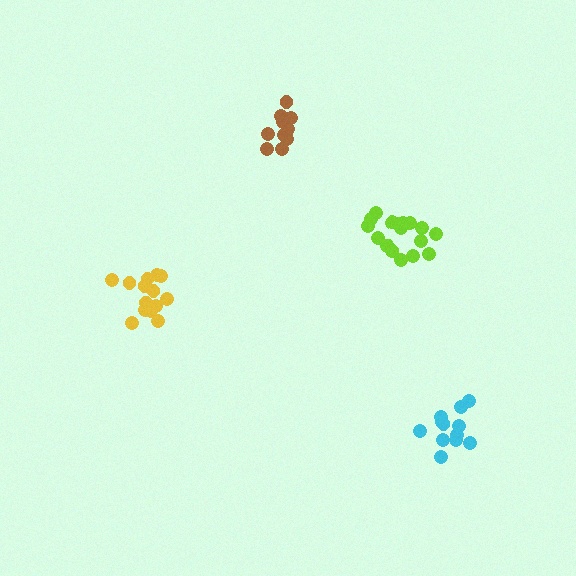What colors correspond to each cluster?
The clusters are colored: cyan, brown, lime, yellow.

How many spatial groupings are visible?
There are 4 spatial groupings.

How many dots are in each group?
Group 1: 12 dots, Group 2: 11 dots, Group 3: 17 dots, Group 4: 14 dots (54 total).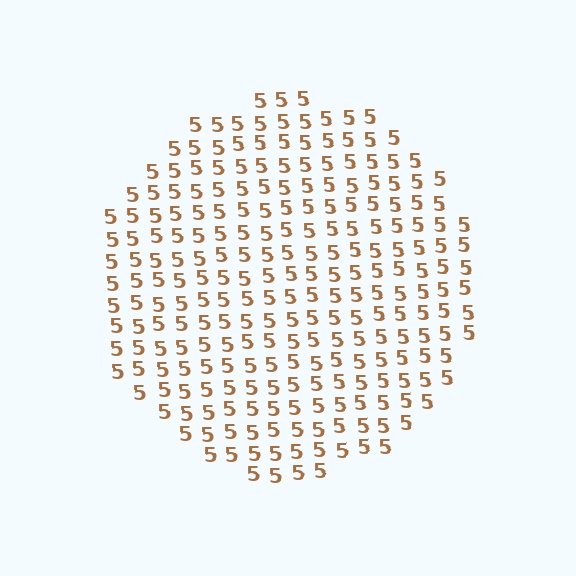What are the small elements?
The small elements are digit 5's.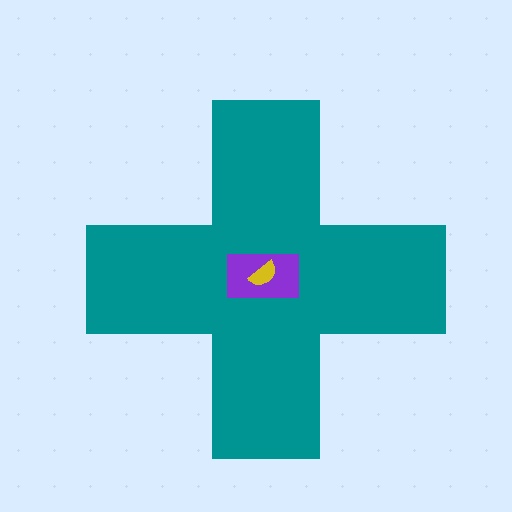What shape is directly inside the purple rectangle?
The yellow semicircle.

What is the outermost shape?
The teal cross.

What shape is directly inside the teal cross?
The purple rectangle.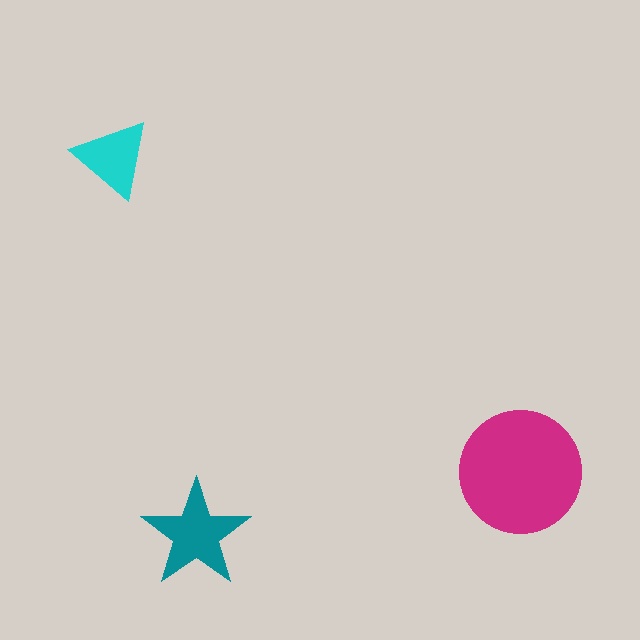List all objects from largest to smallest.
The magenta circle, the teal star, the cyan triangle.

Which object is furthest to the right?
The magenta circle is rightmost.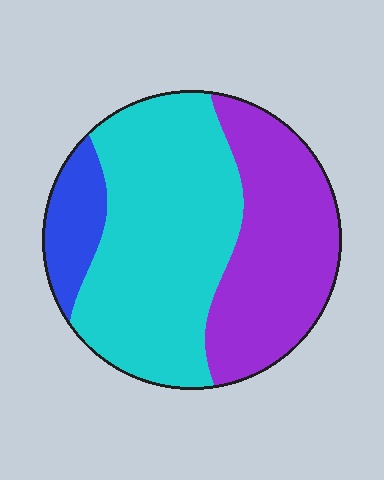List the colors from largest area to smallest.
From largest to smallest: cyan, purple, blue.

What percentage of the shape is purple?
Purple covers about 35% of the shape.